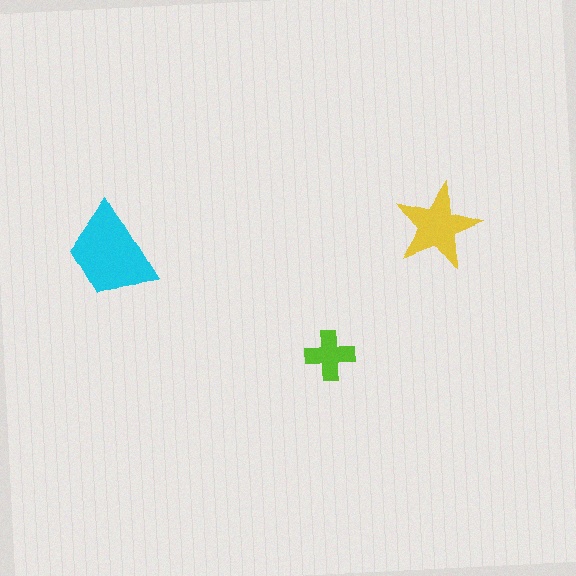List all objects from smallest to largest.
The lime cross, the yellow star, the cyan trapezoid.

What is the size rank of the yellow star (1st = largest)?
2nd.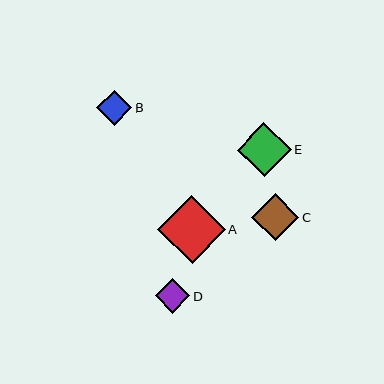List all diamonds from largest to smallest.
From largest to smallest: A, E, C, B, D.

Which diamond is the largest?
Diamond A is the largest with a size of approximately 68 pixels.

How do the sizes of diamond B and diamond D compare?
Diamond B and diamond D are approximately the same size.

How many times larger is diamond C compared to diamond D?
Diamond C is approximately 1.4 times the size of diamond D.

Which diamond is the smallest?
Diamond D is the smallest with a size of approximately 35 pixels.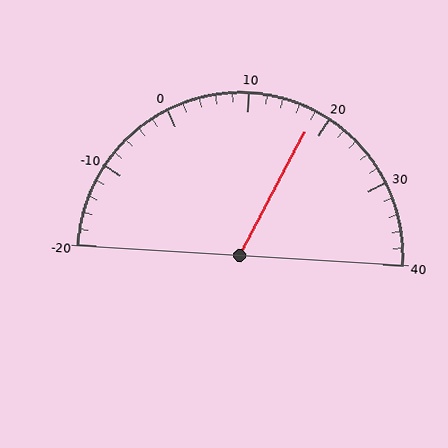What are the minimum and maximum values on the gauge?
The gauge ranges from -20 to 40.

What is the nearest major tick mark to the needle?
The nearest major tick mark is 20.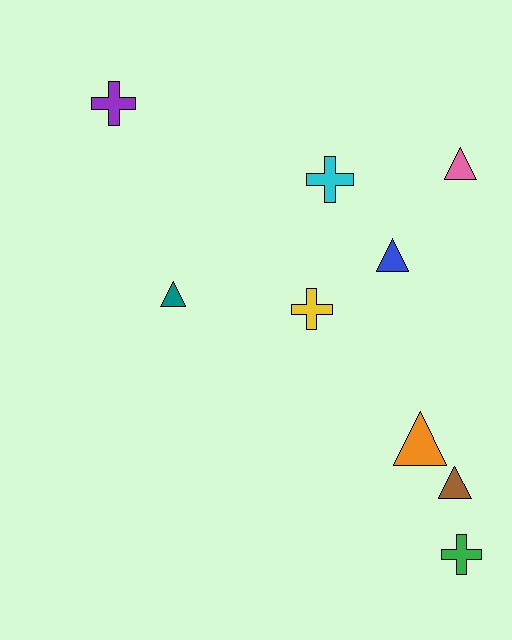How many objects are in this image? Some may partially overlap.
There are 9 objects.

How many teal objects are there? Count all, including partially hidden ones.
There is 1 teal object.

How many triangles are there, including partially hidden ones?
There are 5 triangles.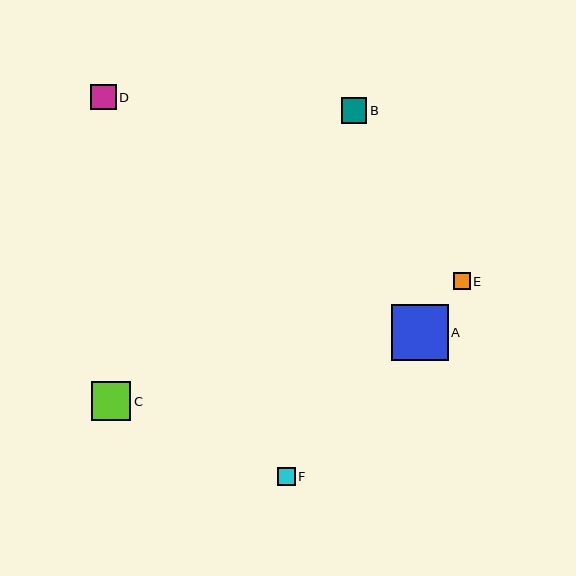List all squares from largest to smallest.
From largest to smallest: A, C, B, D, F, E.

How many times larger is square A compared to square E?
Square A is approximately 3.4 times the size of square E.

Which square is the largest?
Square A is the largest with a size of approximately 56 pixels.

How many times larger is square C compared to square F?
Square C is approximately 2.2 times the size of square F.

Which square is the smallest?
Square E is the smallest with a size of approximately 17 pixels.